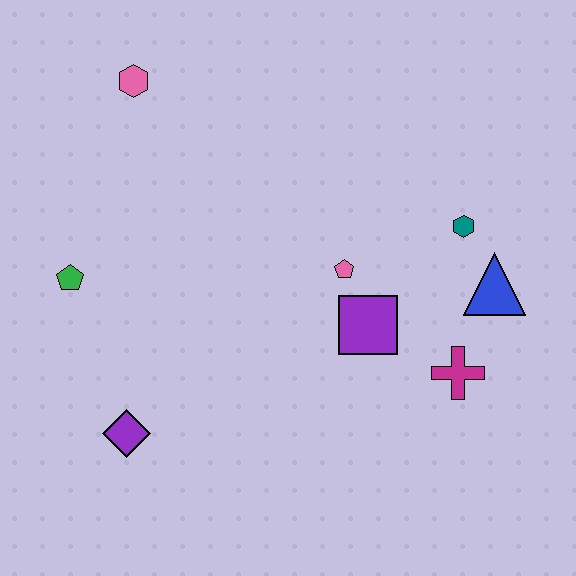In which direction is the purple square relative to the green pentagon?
The purple square is to the right of the green pentagon.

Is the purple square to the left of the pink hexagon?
No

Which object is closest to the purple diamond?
The green pentagon is closest to the purple diamond.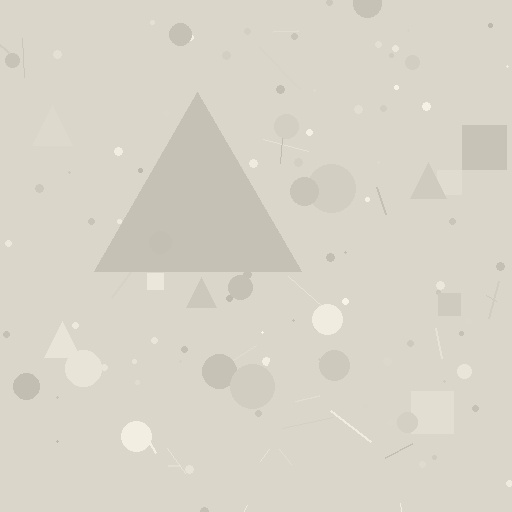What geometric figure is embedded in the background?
A triangle is embedded in the background.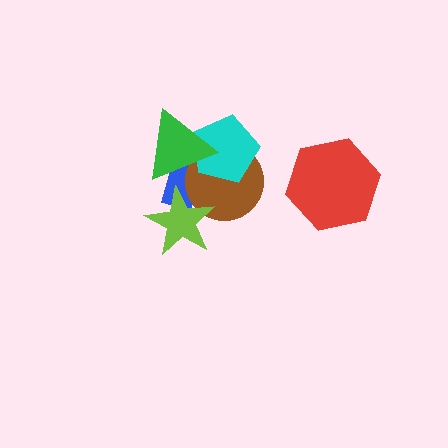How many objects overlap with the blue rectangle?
4 objects overlap with the blue rectangle.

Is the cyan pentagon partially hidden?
Yes, it is partially covered by another shape.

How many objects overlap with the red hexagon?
0 objects overlap with the red hexagon.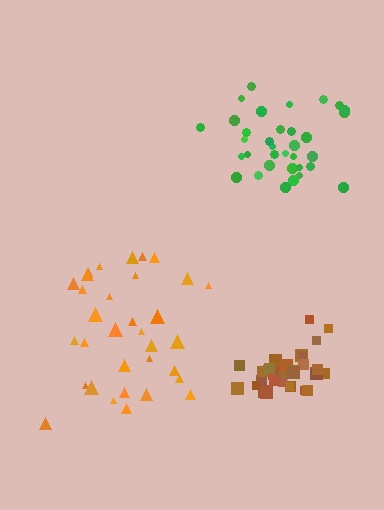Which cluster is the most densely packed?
Brown.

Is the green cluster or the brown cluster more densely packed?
Brown.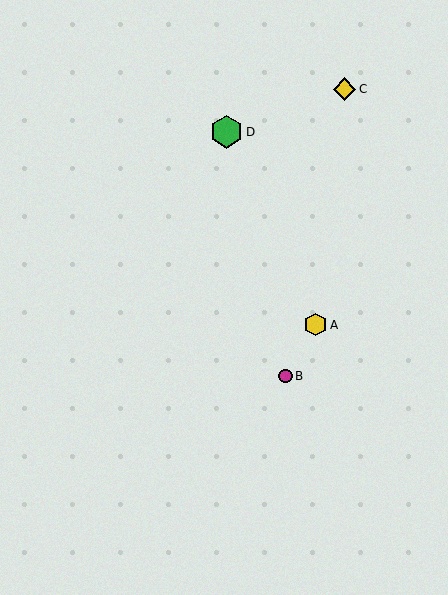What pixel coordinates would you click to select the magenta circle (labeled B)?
Click at (286, 376) to select the magenta circle B.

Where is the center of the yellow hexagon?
The center of the yellow hexagon is at (315, 325).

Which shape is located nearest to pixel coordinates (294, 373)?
The magenta circle (labeled B) at (286, 376) is nearest to that location.